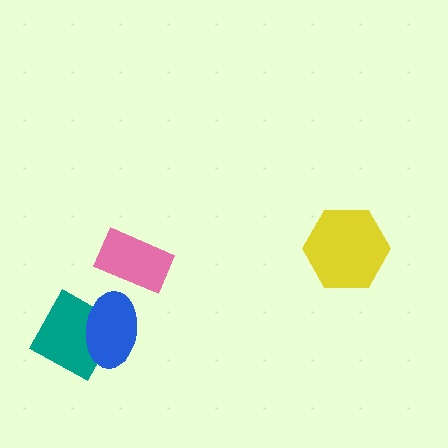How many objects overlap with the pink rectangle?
0 objects overlap with the pink rectangle.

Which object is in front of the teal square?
The blue ellipse is in front of the teal square.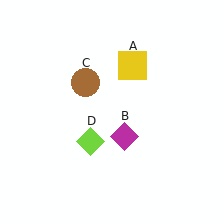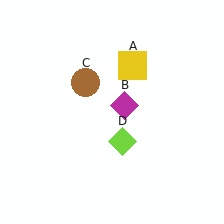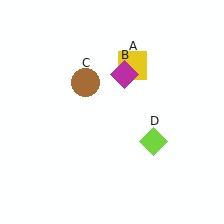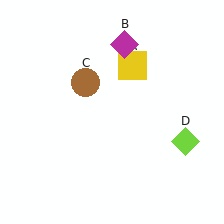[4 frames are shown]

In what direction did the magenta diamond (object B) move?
The magenta diamond (object B) moved up.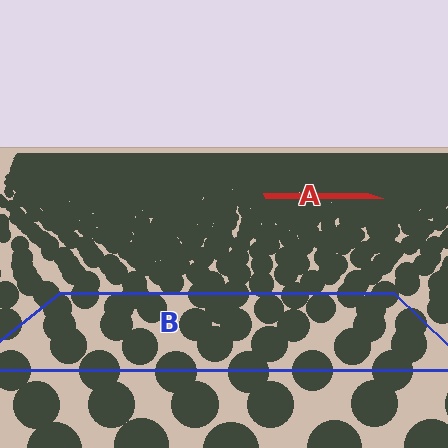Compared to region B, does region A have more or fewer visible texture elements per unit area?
Region A has more texture elements per unit area — they are packed more densely because it is farther away.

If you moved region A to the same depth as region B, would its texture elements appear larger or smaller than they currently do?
They would appear larger. At a closer depth, the same texture elements are projected at a bigger on-screen size.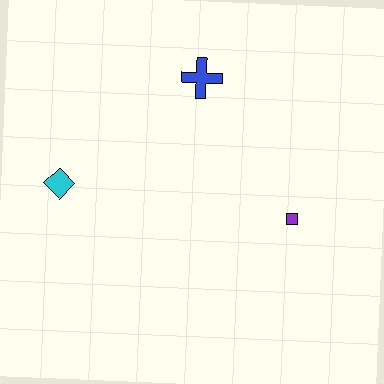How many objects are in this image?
There are 3 objects.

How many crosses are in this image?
There is 1 cross.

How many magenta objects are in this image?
There are no magenta objects.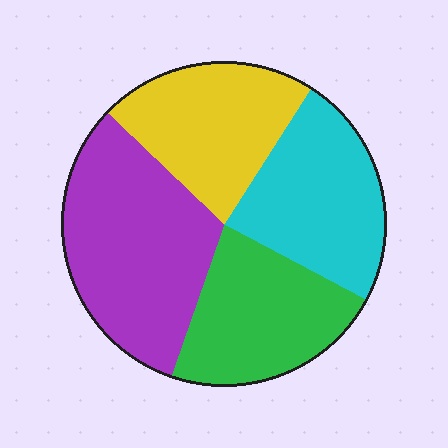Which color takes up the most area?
Purple, at roughly 30%.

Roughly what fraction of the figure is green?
Green takes up less than a quarter of the figure.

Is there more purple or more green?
Purple.